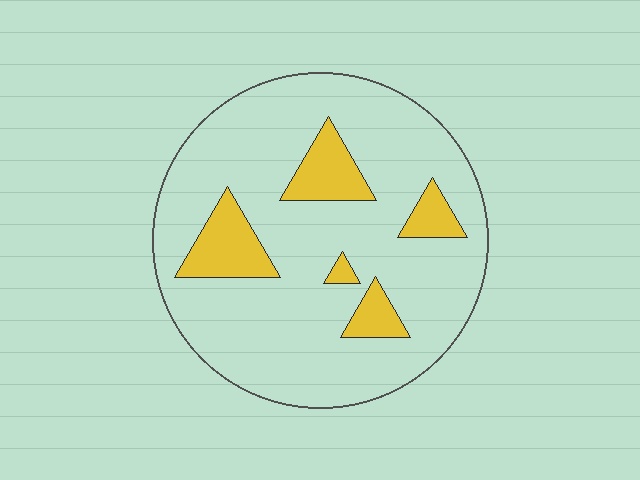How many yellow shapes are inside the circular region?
5.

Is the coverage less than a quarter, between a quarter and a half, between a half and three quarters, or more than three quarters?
Less than a quarter.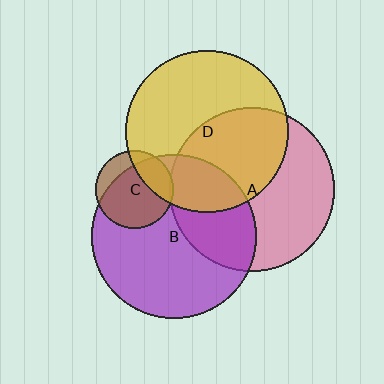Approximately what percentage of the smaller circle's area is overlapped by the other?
Approximately 35%.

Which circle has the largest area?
Circle B (purple).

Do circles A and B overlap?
Yes.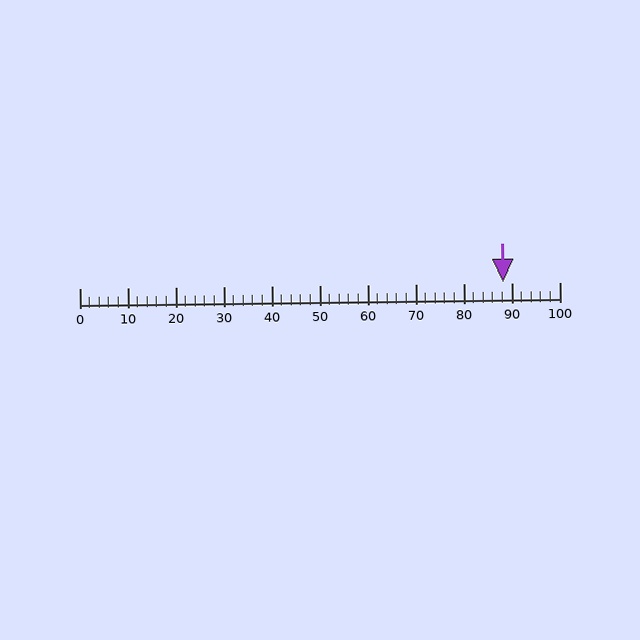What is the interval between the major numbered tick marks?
The major tick marks are spaced 10 units apart.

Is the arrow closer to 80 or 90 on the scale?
The arrow is closer to 90.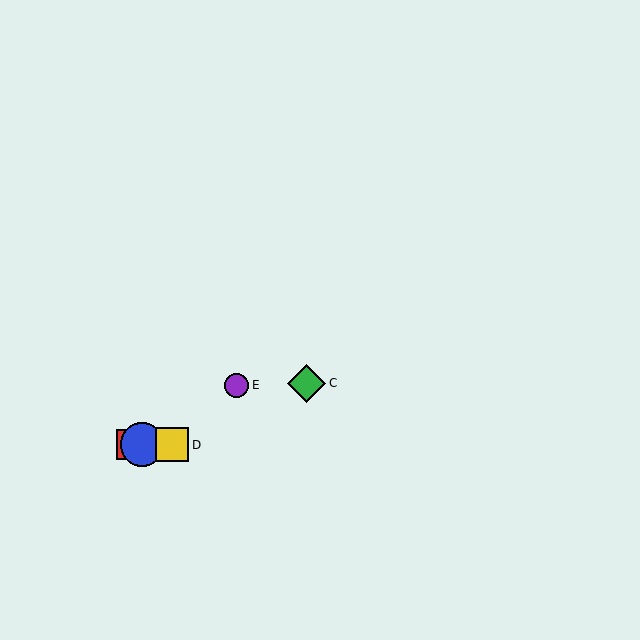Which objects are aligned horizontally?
Objects A, B, D are aligned horizontally.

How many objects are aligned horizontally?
3 objects (A, B, D) are aligned horizontally.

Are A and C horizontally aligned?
No, A is at y≈445 and C is at y≈383.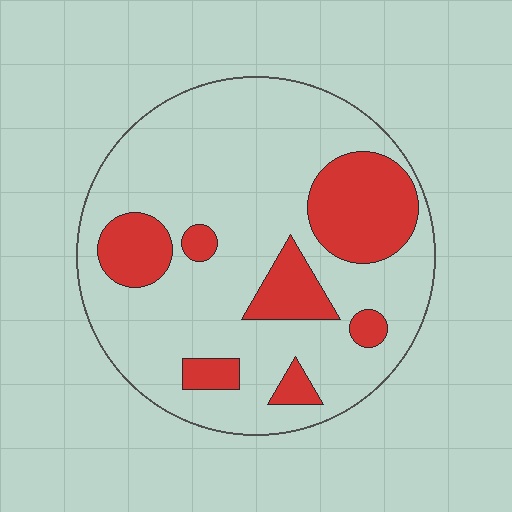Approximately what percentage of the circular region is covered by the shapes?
Approximately 25%.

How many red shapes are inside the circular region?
7.